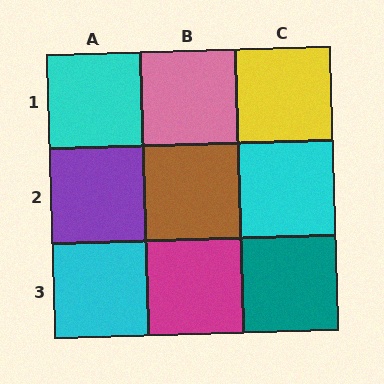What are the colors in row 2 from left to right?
Purple, brown, cyan.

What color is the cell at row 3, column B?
Magenta.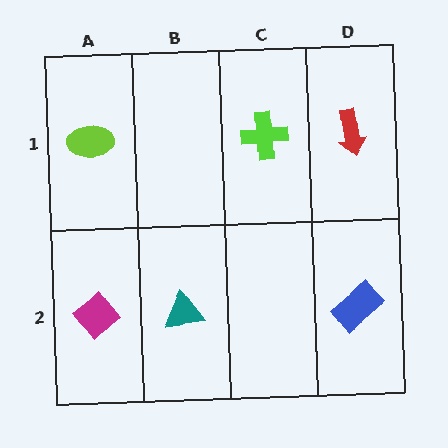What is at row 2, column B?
A teal triangle.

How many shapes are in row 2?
3 shapes.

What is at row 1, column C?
A lime cross.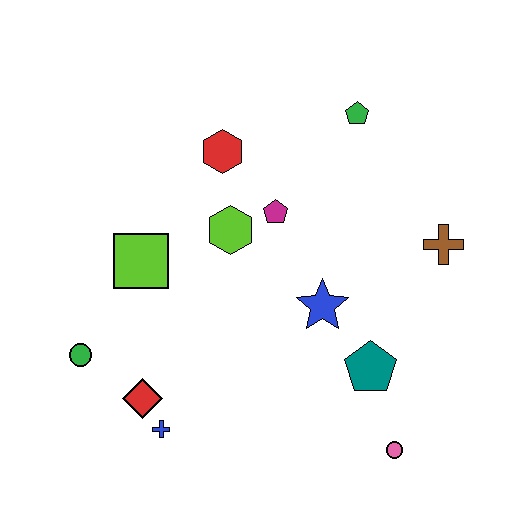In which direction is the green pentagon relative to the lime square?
The green pentagon is to the right of the lime square.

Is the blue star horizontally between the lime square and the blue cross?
No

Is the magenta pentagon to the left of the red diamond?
No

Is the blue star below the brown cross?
Yes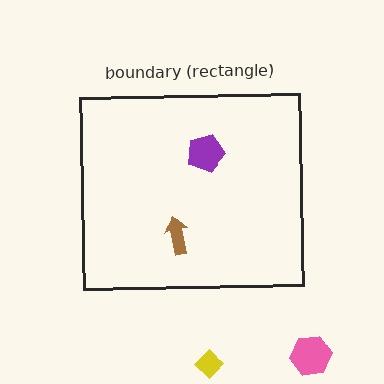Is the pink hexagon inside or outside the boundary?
Outside.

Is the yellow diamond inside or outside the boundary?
Outside.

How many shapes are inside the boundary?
2 inside, 2 outside.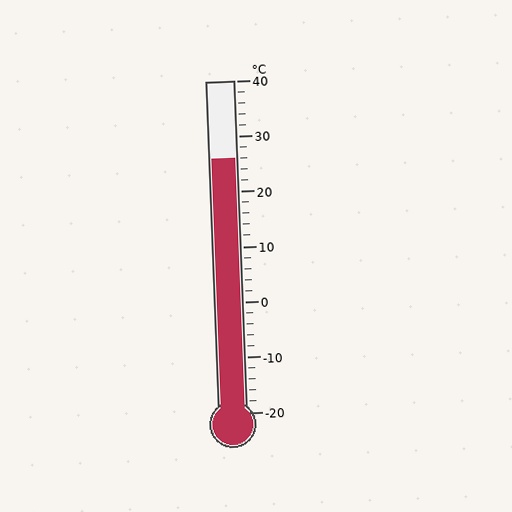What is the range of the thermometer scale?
The thermometer scale ranges from -20°C to 40°C.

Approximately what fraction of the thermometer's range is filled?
The thermometer is filled to approximately 75% of its range.